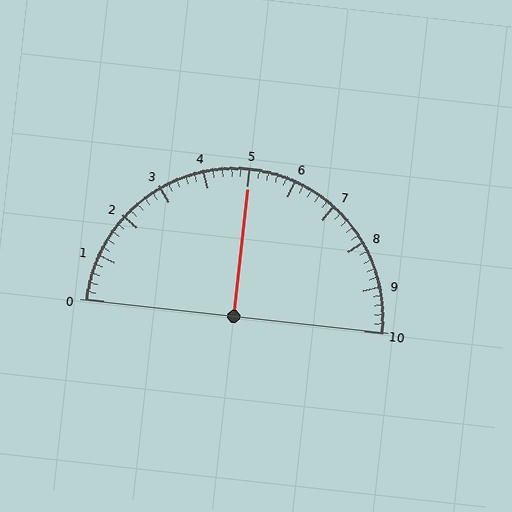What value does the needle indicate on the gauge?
The needle indicates approximately 5.0.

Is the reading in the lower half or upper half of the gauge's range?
The reading is in the upper half of the range (0 to 10).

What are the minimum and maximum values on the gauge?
The gauge ranges from 0 to 10.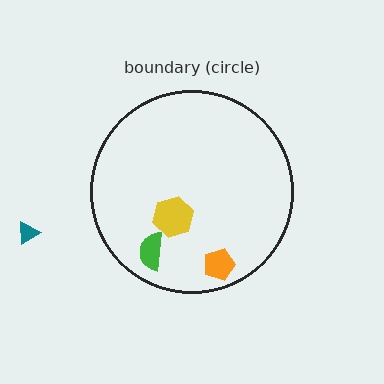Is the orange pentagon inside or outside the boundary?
Inside.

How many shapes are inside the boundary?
3 inside, 1 outside.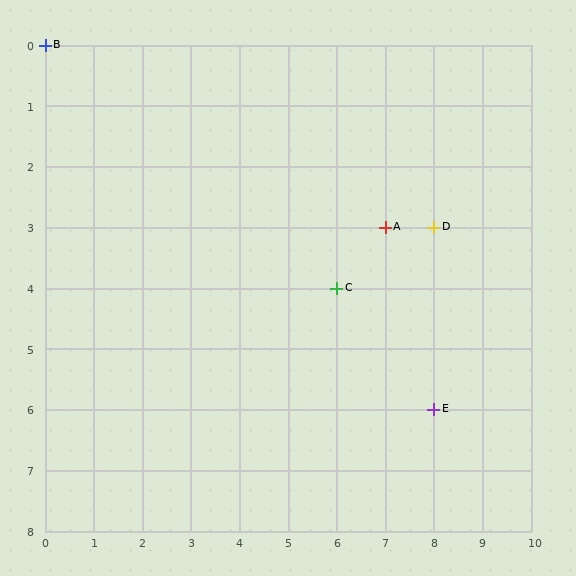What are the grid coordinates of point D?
Point D is at grid coordinates (8, 3).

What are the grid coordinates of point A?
Point A is at grid coordinates (7, 3).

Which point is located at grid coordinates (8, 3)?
Point D is at (8, 3).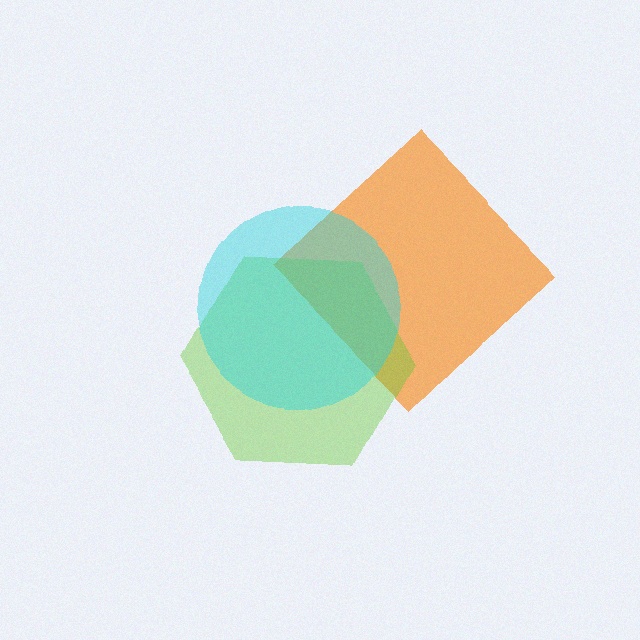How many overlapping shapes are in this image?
There are 3 overlapping shapes in the image.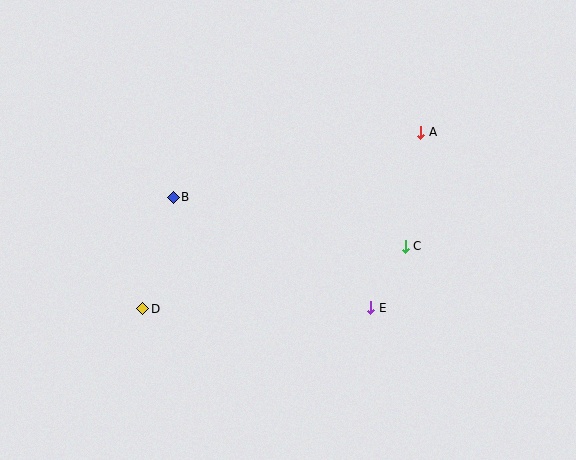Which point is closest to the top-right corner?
Point A is closest to the top-right corner.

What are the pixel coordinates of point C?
Point C is at (405, 246).